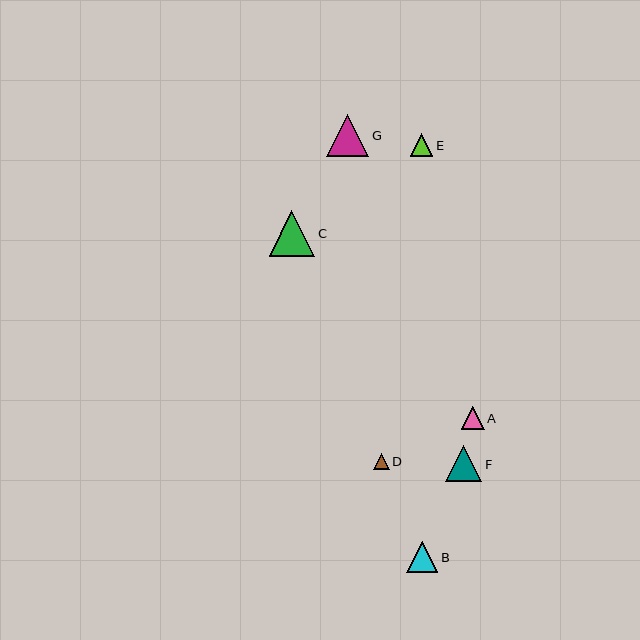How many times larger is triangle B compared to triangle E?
Triangle B is approximately 1.4 times the size of triangle E.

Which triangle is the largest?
Triangle C is the largest with a size of approximately 45 pixels.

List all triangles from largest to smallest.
From largest to smallest: C, G, F, B, A, E, D.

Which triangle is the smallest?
Triangle D is the smallest with a size of approximately 16 pixels.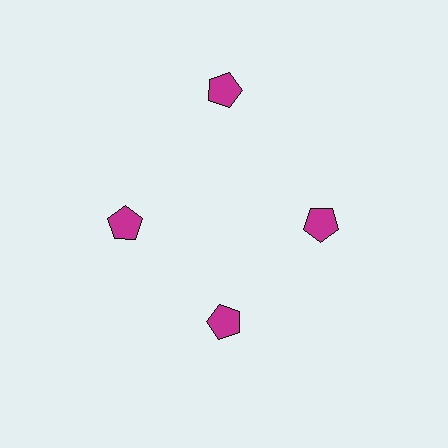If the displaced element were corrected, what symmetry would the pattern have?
It would have 4-fold rotational symmetry — the pattern would map onto itself every 90 degrees.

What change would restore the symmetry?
The symmetry would be restored by moving it inward, back onto the ring so that all 4 pentagons sit at equal angles and equal distance from the center.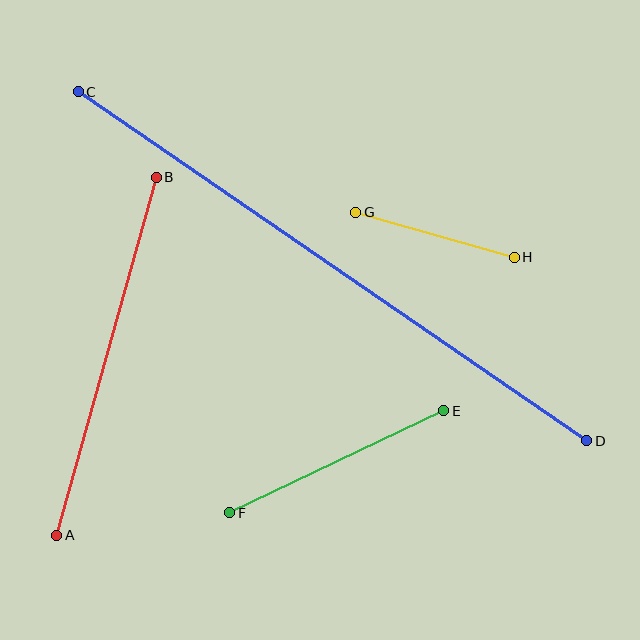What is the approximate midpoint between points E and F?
The midpoint is at approximately (337, 462) pixels.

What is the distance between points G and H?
The distance is approximately 165 pixels.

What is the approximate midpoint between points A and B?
The midpoint is at approximately (107, 356) pixels.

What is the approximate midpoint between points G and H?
The midpoint is at approximately (435, 235) pixels.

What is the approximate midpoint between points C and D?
The midpoint is at approximately (332, 266) pixels.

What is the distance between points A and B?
The distance is approximately 371 pixels.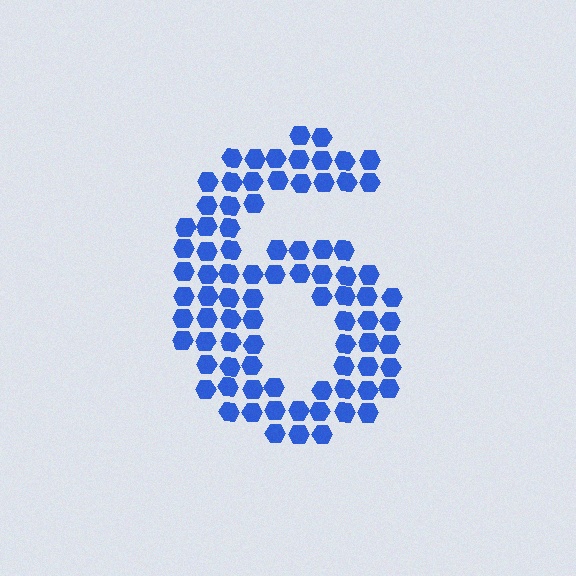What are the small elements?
The small elements are hexagons.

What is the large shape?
The large shape is the digit 6.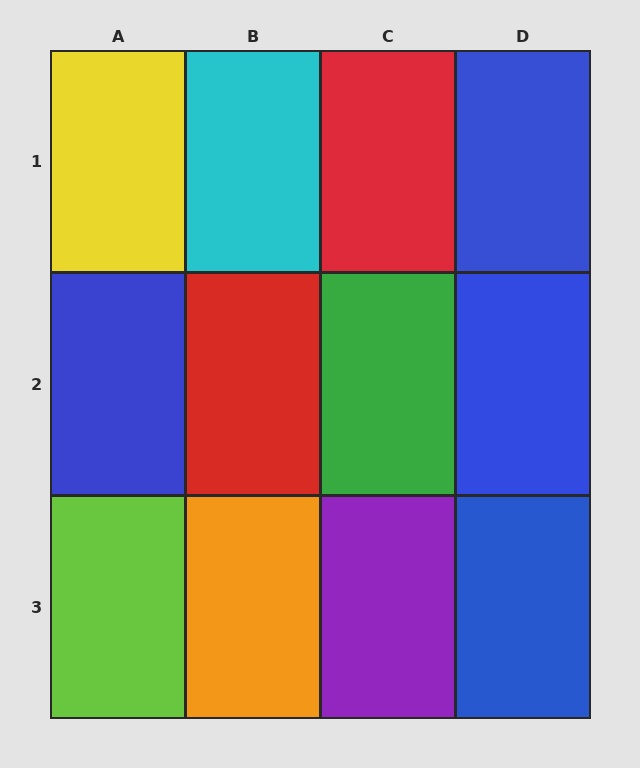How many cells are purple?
1 cell is purple.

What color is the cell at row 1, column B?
Cyan.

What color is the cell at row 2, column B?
Red.